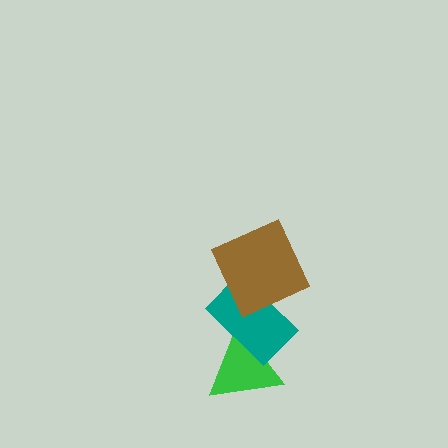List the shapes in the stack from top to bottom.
From top to bottom: the brown square, the teal rectangle, the green triangle.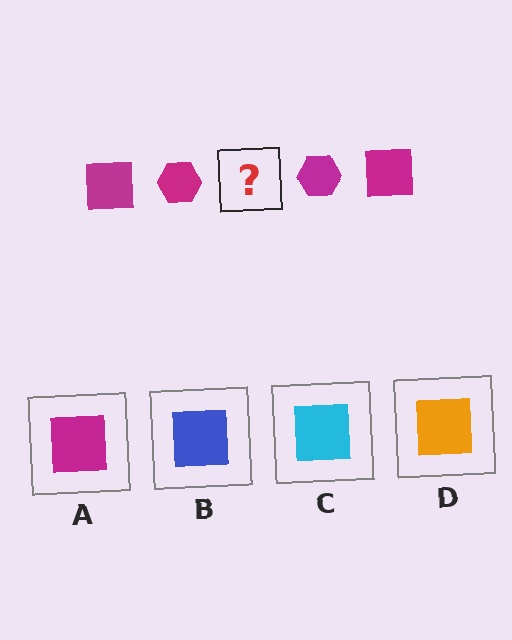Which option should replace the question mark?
Option A.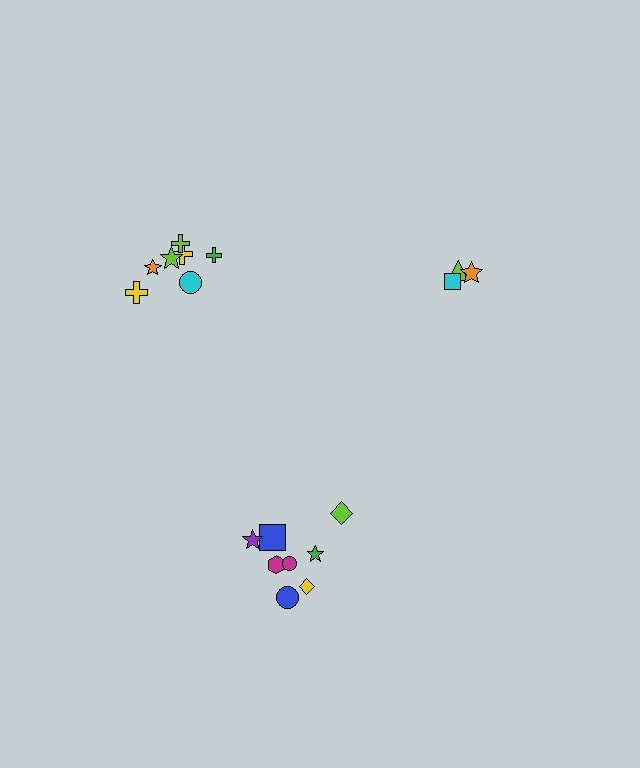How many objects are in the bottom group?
There are 8 objects.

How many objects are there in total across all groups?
There are 18 objects.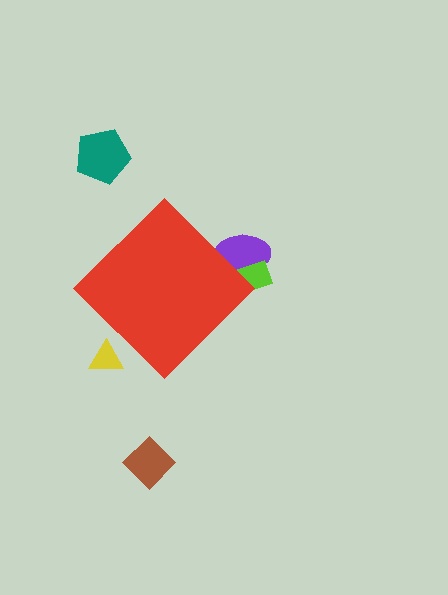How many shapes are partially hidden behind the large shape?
3 shapes are partially hidden.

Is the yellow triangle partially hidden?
Yes, the yellow triangle is partially hidden behind the red diamond.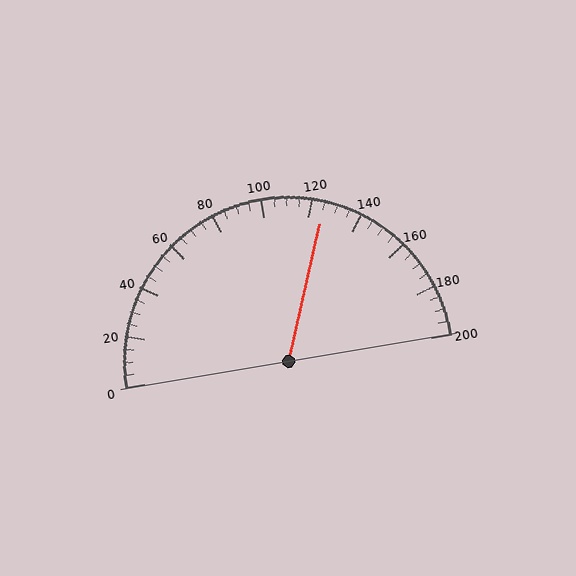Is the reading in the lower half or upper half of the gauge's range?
The reading is in the upper half of the range (0 to 200).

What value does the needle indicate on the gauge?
The needle indicates approximately 125.